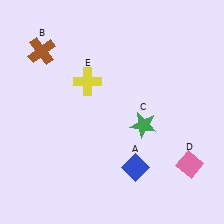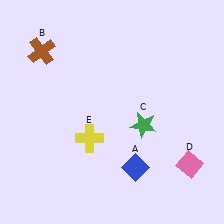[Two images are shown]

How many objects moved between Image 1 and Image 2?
1 object moved between the two images.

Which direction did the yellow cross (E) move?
The yellow cross (E) moved down.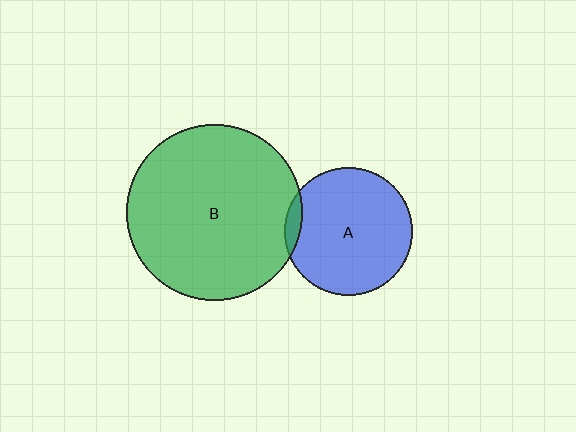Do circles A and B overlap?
Yes.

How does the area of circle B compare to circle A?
Approximately 1.9 times.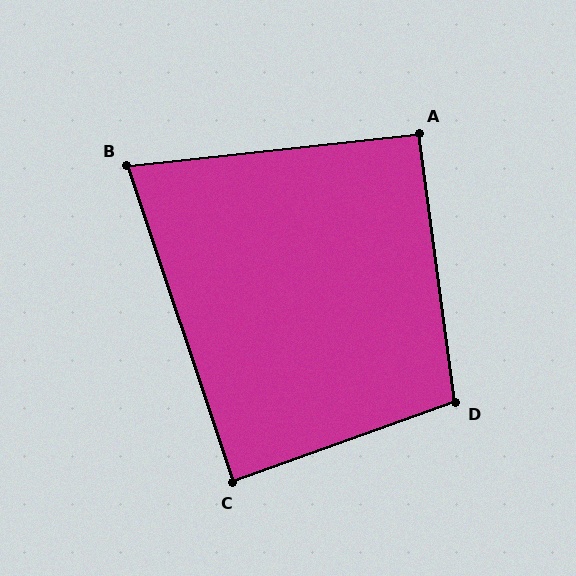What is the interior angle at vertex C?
Approximately 89 degrees (approximately right).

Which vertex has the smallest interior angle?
B, at approximately 78 degrees.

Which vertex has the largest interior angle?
D, at approximately 102 degrees.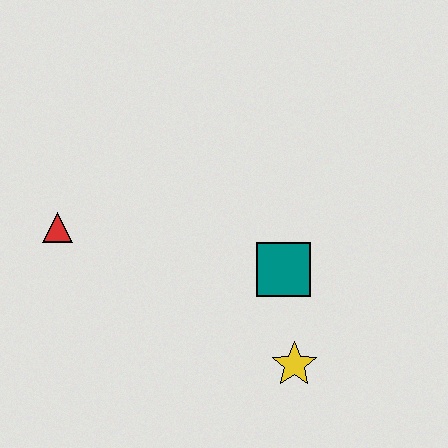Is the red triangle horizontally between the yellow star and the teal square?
No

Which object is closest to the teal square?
The yellow star is closest to the teal square.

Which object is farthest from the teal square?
The red triangle is farthest from the teal square.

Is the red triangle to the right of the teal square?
No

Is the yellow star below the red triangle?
Yes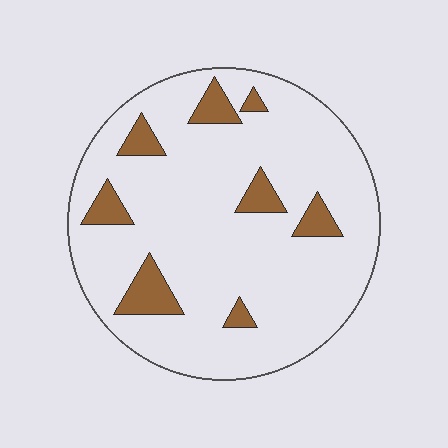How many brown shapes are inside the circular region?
8.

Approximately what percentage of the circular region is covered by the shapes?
Approximately 10%.